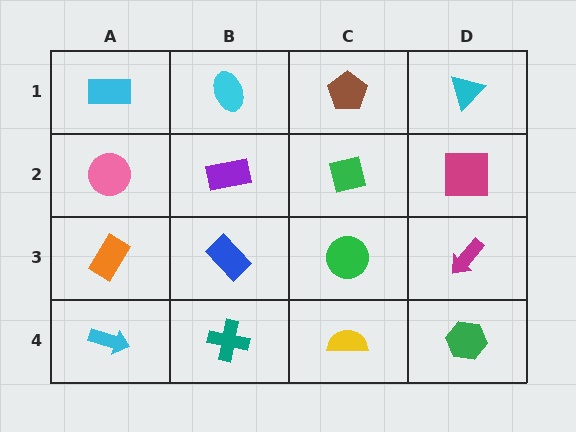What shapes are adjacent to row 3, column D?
A magenta square (row 2, column D), a green hexagon (row 4, column D), a green circle (row 3, column C).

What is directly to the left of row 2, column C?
A purple rectangle.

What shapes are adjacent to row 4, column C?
A green circle (row 3, column C), a teal cross (row 4, column B), a green hexagon (row 4, column D).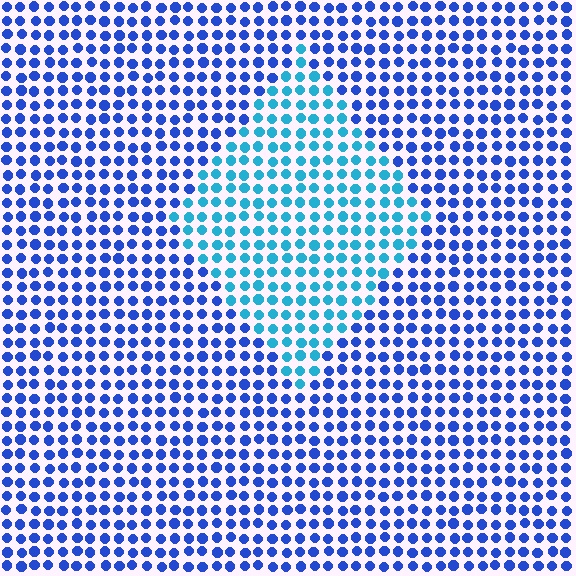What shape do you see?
I see a diamond.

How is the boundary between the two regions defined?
The boundary is defined purely by a slight shift in hue (about 36 degrees). Spacing, size, and orientation are identical on both sides.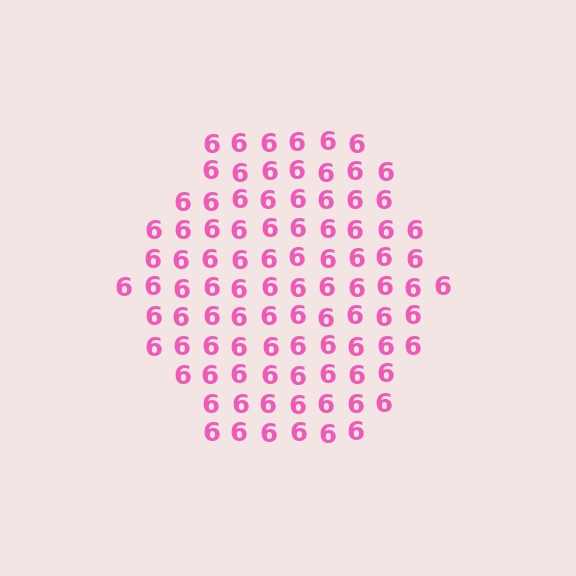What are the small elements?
The small elements are digit 6's.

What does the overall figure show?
The overall figure shows a hexagon.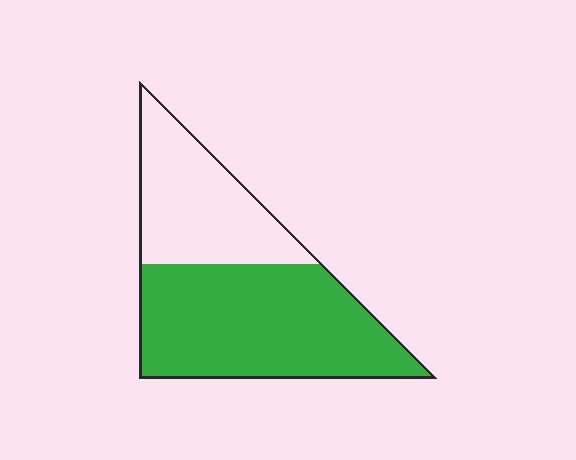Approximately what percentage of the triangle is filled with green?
Approximately 60%.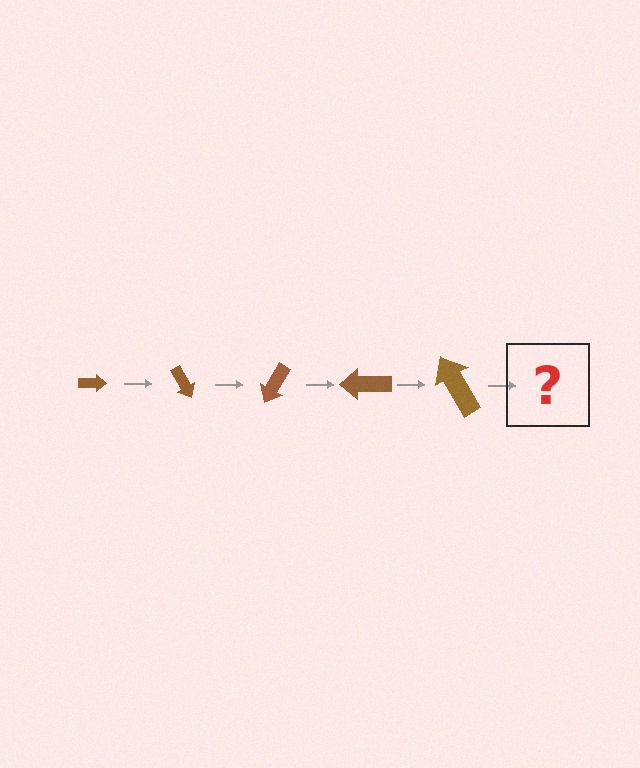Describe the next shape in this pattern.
It should be an arrow, larger than the previous one and rotated 300 degrees from the start.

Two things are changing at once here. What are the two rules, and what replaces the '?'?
The two rules are that the arrow grows larger each step and it rotates 60 degrees each step. The '?' should be an arrow, larger than the previous one and rotated 300 degrees from the start.